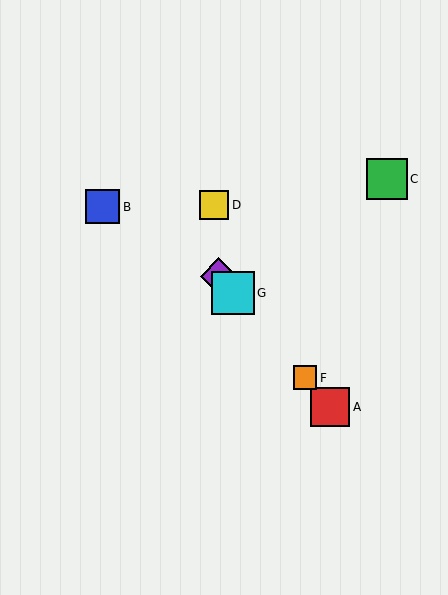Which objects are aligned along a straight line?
Objects A, E, F, G are aligned along a straight line.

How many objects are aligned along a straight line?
4 objects (A, E, F, G) are aligned along a straight line.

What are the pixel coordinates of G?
Object G is at (233, 293).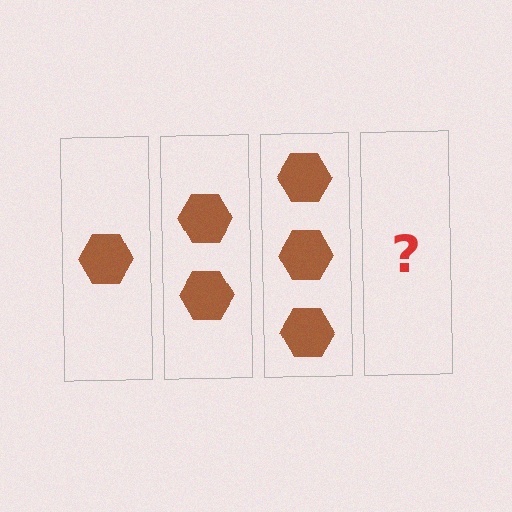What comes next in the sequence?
The next element should be 4 hexagons.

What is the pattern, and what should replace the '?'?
The pattern is that each step adds one more hexagon. The '?' should be 4 hexagons.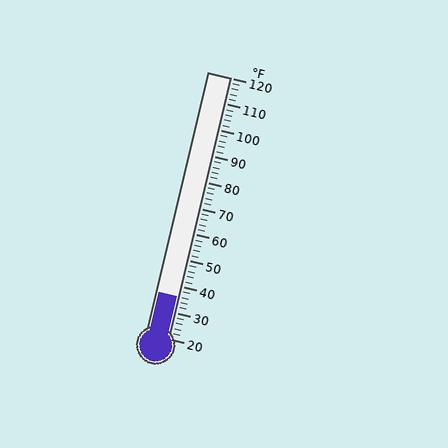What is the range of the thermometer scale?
The thermometer scale ranges from 20°F to 120°F.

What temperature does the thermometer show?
The thermometer shows approximately 36°F.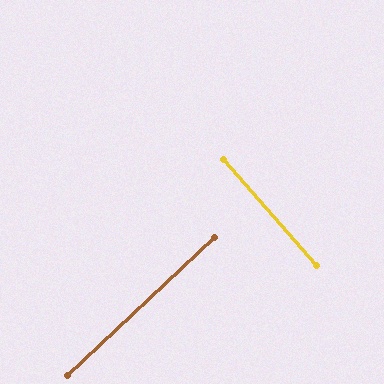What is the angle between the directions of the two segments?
Approximately 88 degrees.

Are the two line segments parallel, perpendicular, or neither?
Perpendicular — they meet at approximately 88°.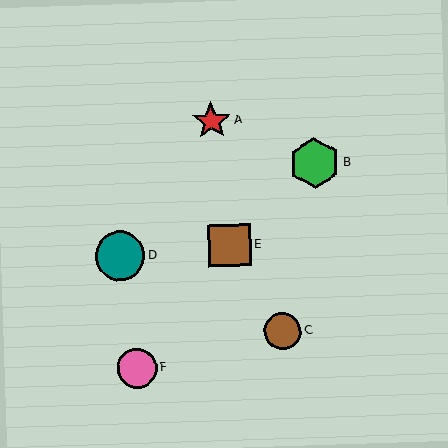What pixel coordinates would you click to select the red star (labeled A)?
Click at (212, 121) to select the red star A.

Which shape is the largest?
The green hexagon (labeled B) is the largest.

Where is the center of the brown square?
The center of the brown square is at (230, 245).